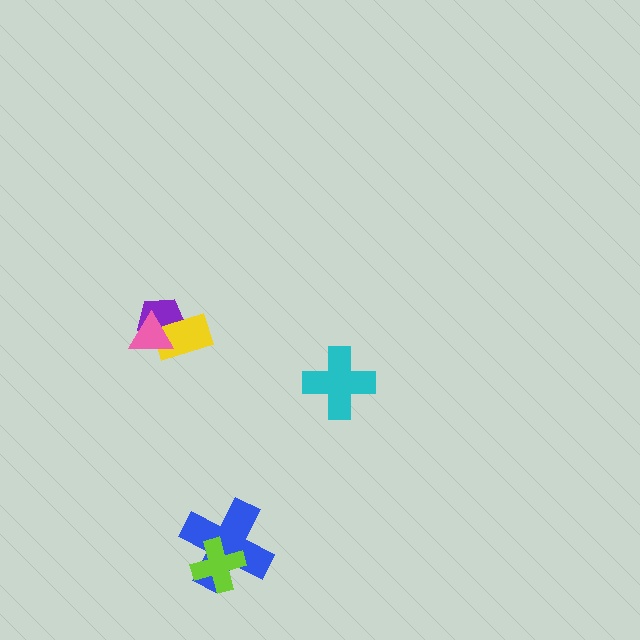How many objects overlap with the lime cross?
1 object overlaps with the lime cross.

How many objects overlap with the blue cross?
1 object overlaps with the blue cross.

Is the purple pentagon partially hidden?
Yes, it is partially covered by another shape.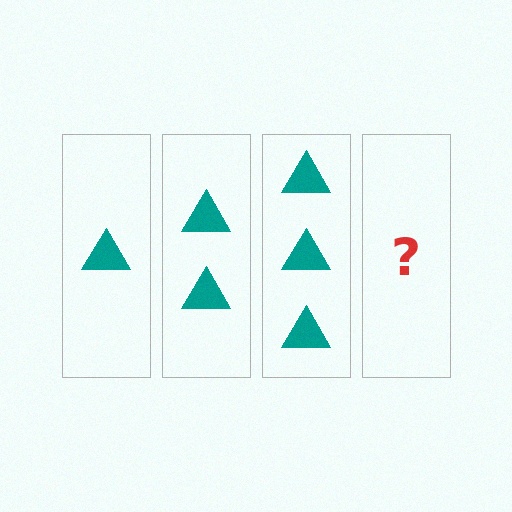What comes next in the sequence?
The next element should be 4 triangles.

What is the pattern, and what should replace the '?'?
The pattern is that each step adds one more triangle. The '?' should be 4 triangles.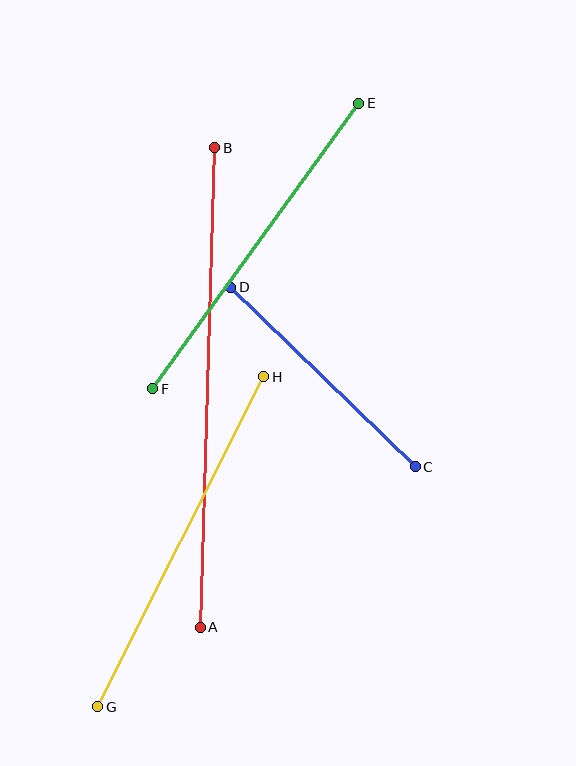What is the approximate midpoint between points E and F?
The midpoint is at approximately (256, 246) pixels.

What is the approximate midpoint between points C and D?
The midpoint is at approximately (323, 377) pixels.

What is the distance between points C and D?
The distance is approximately 258 pixels.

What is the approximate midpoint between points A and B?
The midpoint is at approximately (208, 388) pixels.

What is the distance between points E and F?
The distance is approximately 352 pixels.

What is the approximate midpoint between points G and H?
The midpoint is at approximately (181, 542) pixels.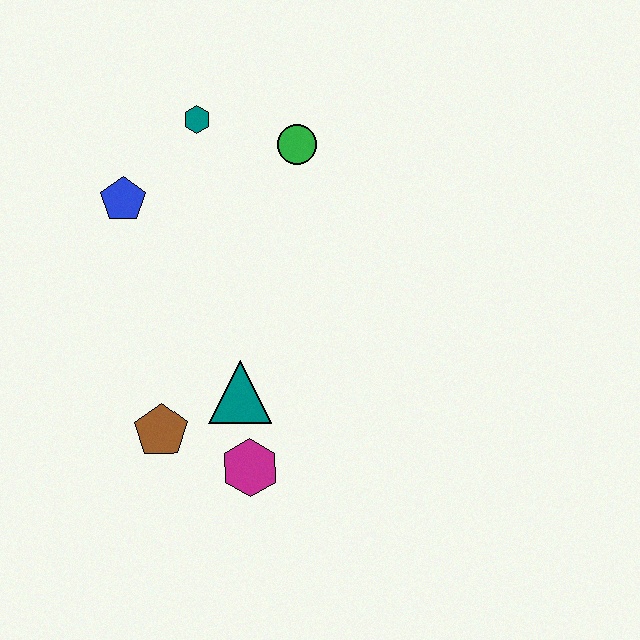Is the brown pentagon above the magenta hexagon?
Yes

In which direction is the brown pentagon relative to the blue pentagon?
The brown pentagon is below the blue pentagon.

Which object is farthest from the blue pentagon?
The magenta hexagon is farthest from the blue pentagon.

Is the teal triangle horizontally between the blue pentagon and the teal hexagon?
No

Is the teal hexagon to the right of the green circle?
No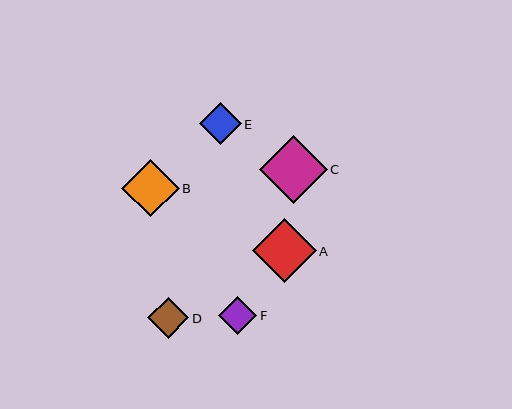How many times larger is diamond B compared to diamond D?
Diamond B is approximately 1.4 times the size of diamond D.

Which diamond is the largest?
Diamond C is the largest with a size of approximately 68 pixels.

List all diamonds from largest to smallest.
From largest to smallest: C, A, B, E, D, F.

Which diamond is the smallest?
Diamond F is the smallest with a size of approximately 38 pixels.